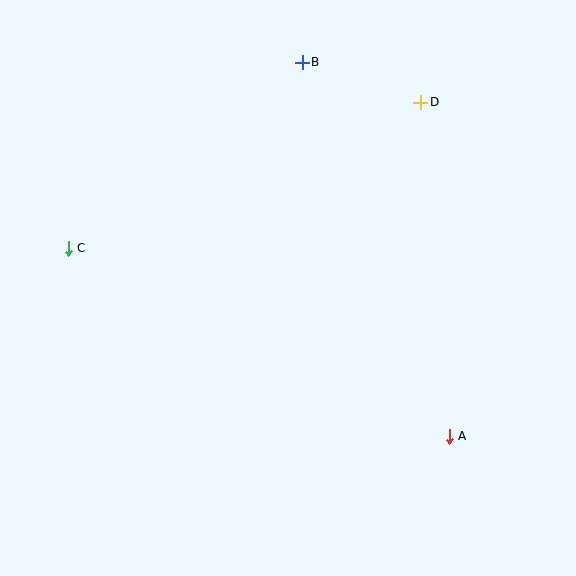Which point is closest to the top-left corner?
Point C is closest to the top-left corner.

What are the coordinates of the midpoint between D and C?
The midpoint between D and C is at (244, 175).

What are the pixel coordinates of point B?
Point B is at (302, 62).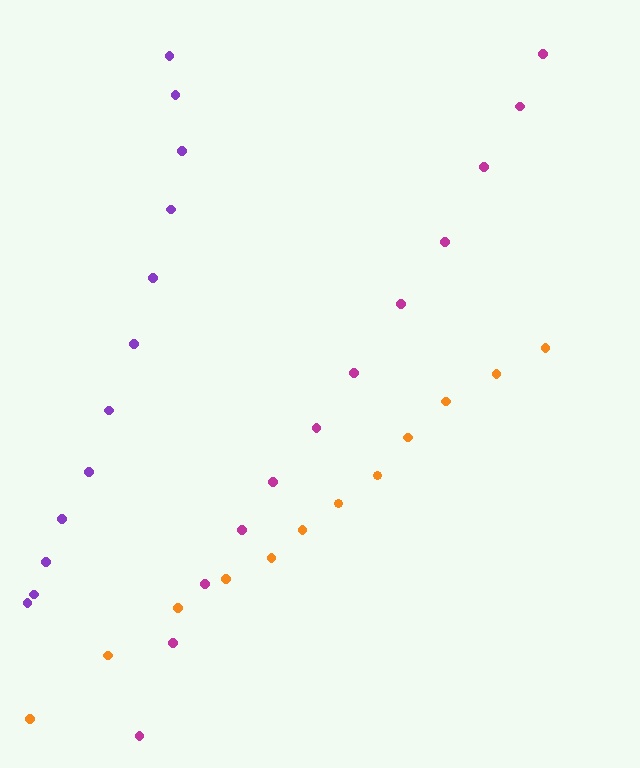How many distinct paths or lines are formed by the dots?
There are 3 distinct paths.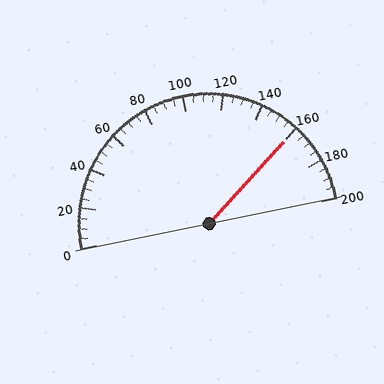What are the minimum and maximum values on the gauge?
The gauge ranges from 0 to 200.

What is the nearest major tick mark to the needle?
The nearest major tick mark is 160.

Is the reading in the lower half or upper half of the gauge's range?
The reading is in the upper half of the range (0 to 200).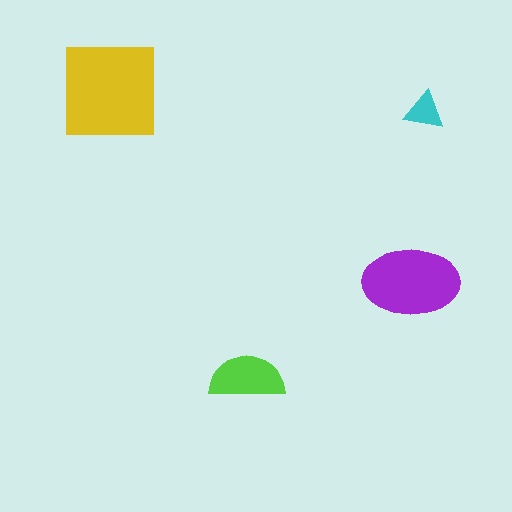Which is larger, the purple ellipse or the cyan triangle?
The purple ellipse.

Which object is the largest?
The yellow square.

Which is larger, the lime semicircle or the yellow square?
The yellow square.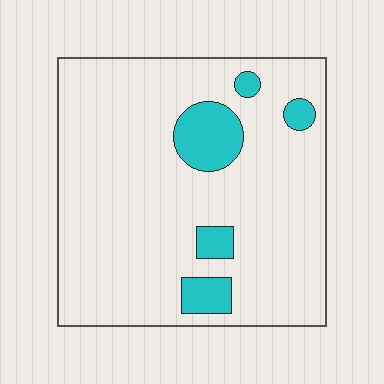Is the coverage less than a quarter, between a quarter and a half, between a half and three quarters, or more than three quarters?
Less than a quarter.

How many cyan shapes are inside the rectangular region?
5.